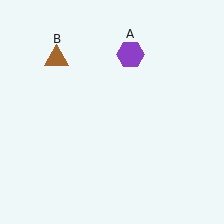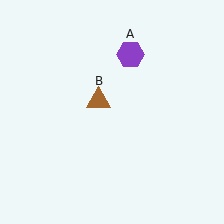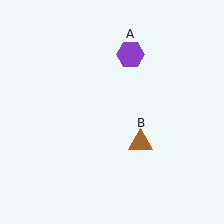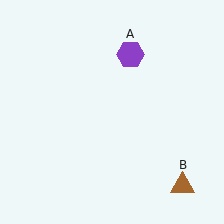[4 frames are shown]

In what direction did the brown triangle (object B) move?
The brown triangle (object B) moved down and to the right.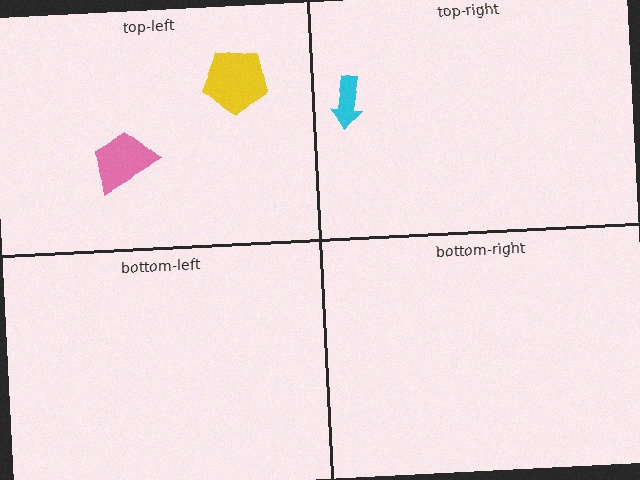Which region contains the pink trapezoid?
The top-left region.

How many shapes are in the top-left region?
2.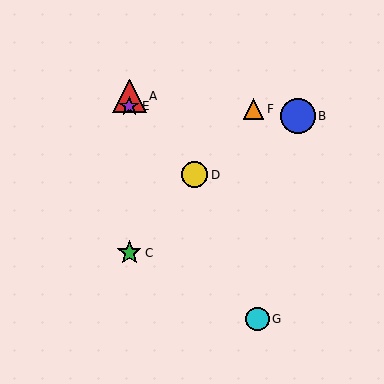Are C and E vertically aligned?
Yes, both are at x≈129.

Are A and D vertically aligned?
No, A is at x≈129 and D is at x≈195.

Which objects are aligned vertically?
Objects A, C, E are aligned vertically.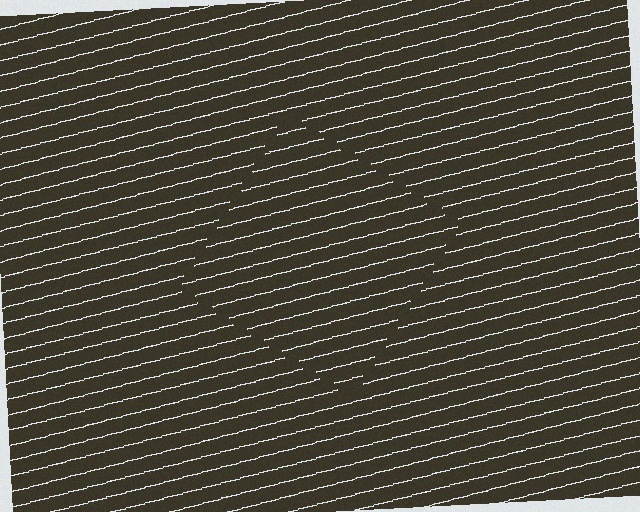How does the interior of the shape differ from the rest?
The interior of the shape contains the same grating, shifted by half a period — the contour is defined by the phase discontinuity where line-ends from the inner and outer gratings abut.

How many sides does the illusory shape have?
4 sides — the line-ends trace a square.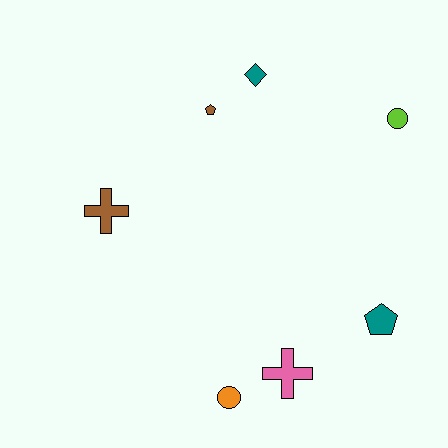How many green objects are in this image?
There are no green objects.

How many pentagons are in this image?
There are 2 pentagons.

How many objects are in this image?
There are 7 objects.